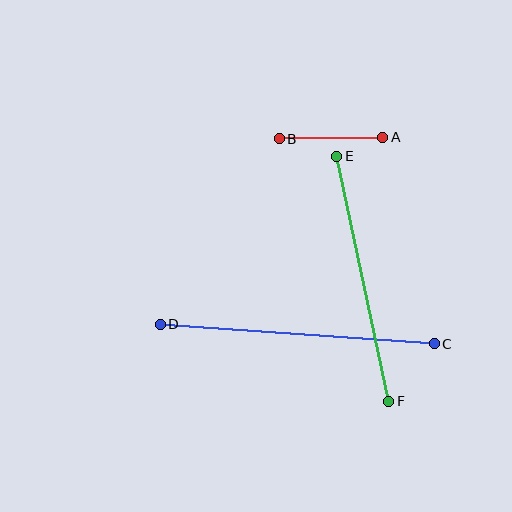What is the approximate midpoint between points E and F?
The midpoint is at approximately (363, 279) pixels.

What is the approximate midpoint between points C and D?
The midpoint is at approximately (297, 334) pixels.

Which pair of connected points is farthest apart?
Points C and D are farthest apart.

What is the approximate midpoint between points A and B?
The midpoint is at approximately (331, 138) pixels.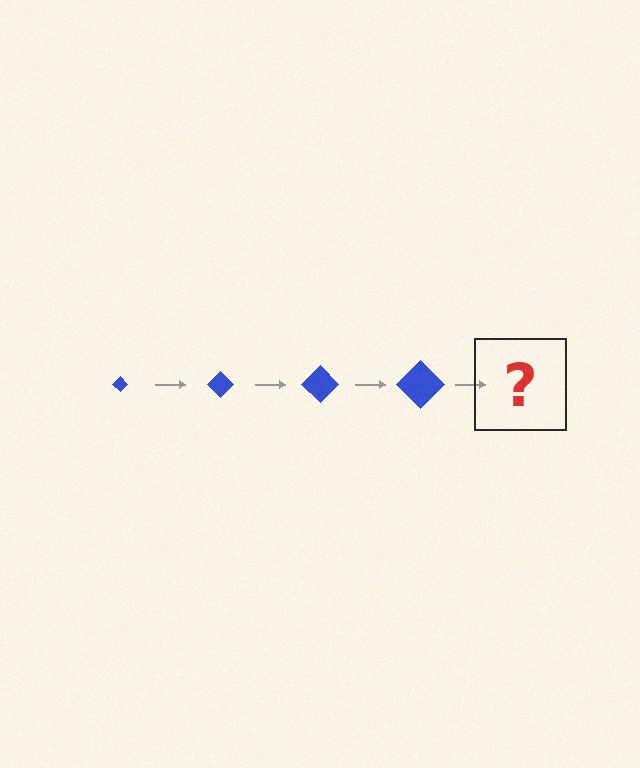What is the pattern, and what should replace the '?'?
The pattern is that the diamond gets progressively larger each step. The '?' should be a blue diamond, larger than the previous one.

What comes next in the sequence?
The next element should be a blue diamond, larger than the previous one.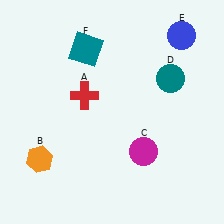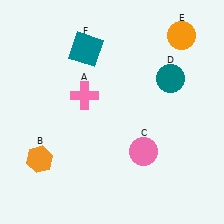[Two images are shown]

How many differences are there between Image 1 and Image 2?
There are 3 differences between the two images.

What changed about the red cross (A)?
In Image 1, A is red. In Image 2, it changed to pink.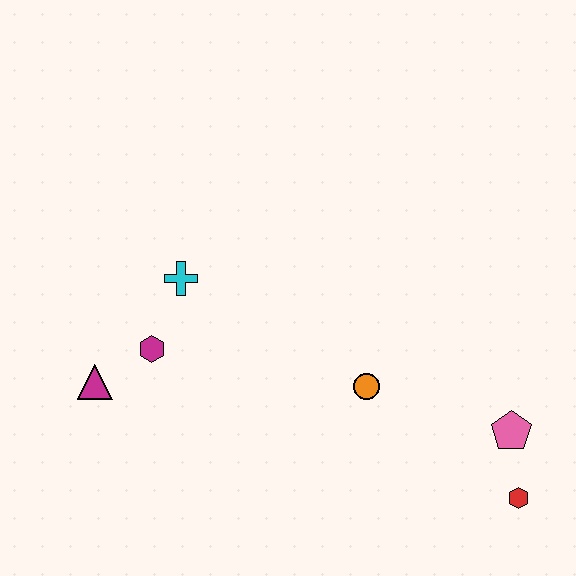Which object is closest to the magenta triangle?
The magenta hexagon is closest to the magenta triangle.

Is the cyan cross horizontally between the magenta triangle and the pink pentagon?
Yes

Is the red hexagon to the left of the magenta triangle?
No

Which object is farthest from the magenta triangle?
The red hexagon is farthest from the magenta triangle.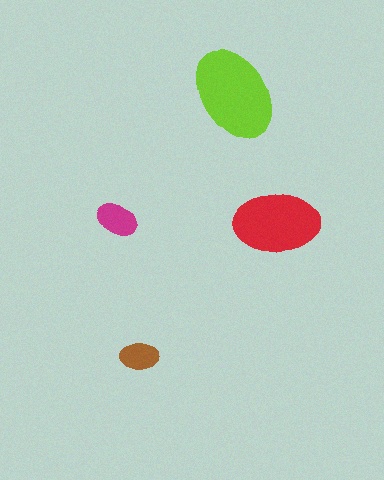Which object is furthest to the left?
The magenta ellipse is leftmost.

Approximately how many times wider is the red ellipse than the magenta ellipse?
About 2 times wider.